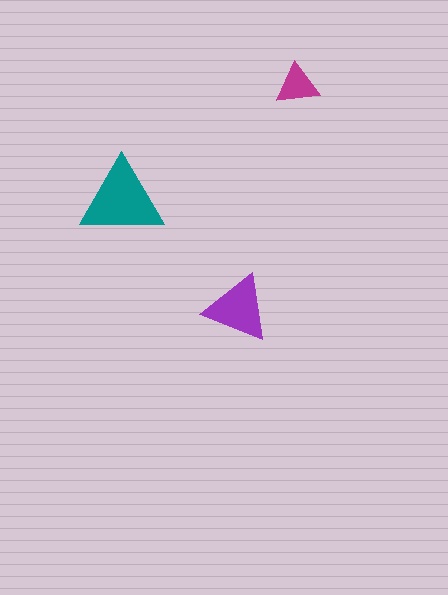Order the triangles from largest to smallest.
the teal one, the purple one, the magenta one.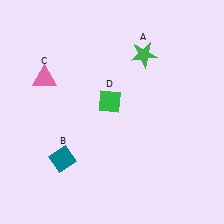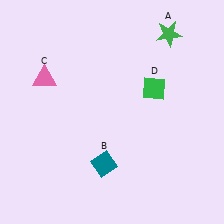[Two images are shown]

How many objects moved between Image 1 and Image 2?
3 objects moved between the two images.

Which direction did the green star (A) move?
The green star (A) moved right.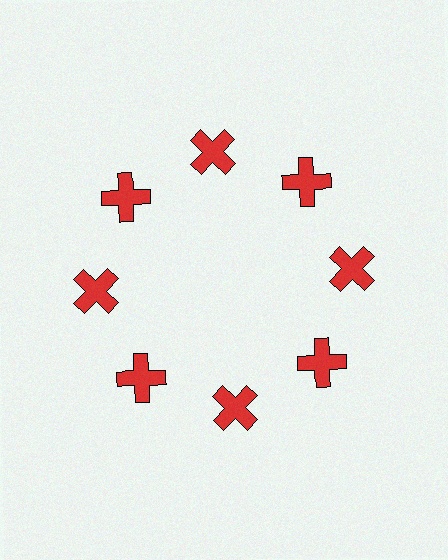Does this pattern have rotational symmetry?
Yes, this pattern has 8-fold rotational symmetry. It looks the same after rotating 45 degrees around the center.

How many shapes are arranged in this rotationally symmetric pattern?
There are 8 shapes, arranged in 8 groups of 1.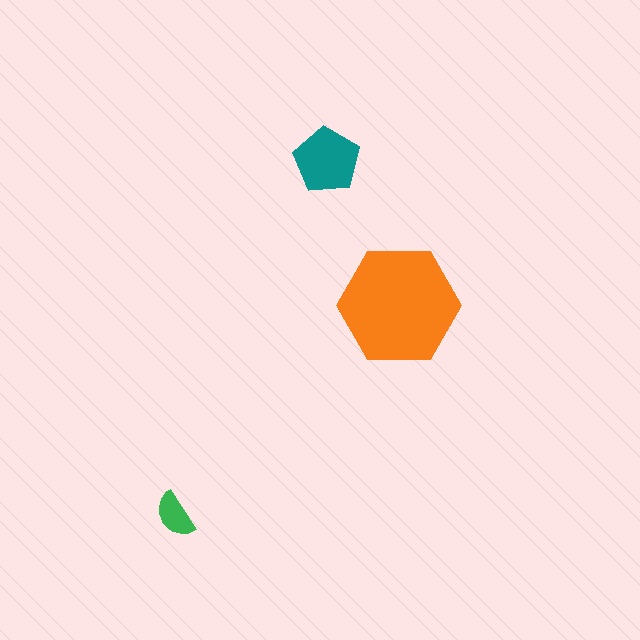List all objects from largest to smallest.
The orange hexagon, the teal pentagon, the green semicircle.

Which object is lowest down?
The green semicircle is bottommost.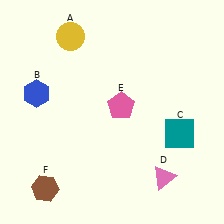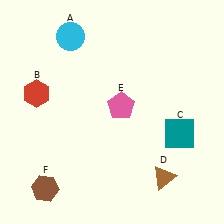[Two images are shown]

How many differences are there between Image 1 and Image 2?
There are 3 differences between the two images.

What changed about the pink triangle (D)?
In Image 1, D is pink. In Image 2, it changed to brown.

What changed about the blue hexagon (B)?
In Image 1, B is blue. In Image 2, it changed to red.